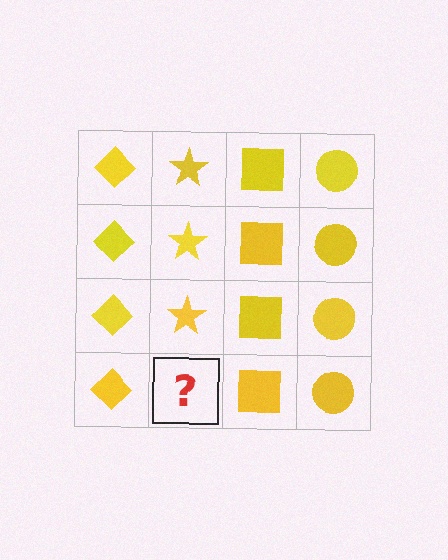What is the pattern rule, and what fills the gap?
The rule is that each column has a consistent shape. The gap should be filled with a yellow star.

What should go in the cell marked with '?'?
The missing cell should contain a yellow star.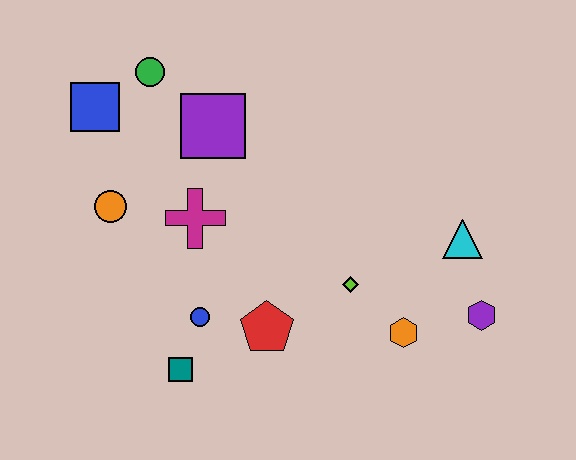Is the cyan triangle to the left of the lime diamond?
No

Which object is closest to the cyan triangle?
The purple hexagon is closest to the cyan triangle.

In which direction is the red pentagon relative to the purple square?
The red pentagon is below the purple square.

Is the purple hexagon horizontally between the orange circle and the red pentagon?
No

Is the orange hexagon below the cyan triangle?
Yes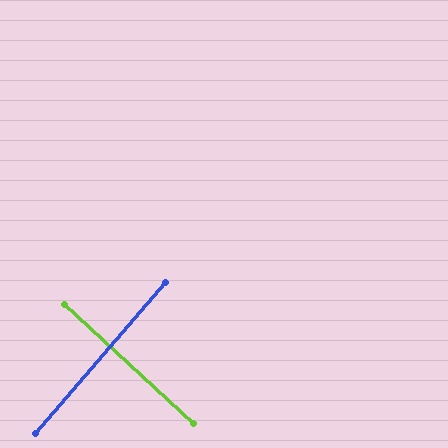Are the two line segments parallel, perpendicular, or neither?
Perpendicular — they meet at approximately 88°.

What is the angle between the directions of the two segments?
Approximately 88 degrees.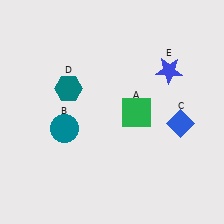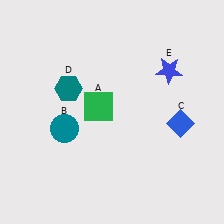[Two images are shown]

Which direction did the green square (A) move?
The green square (A) moved left.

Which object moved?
The green square (A) moved left.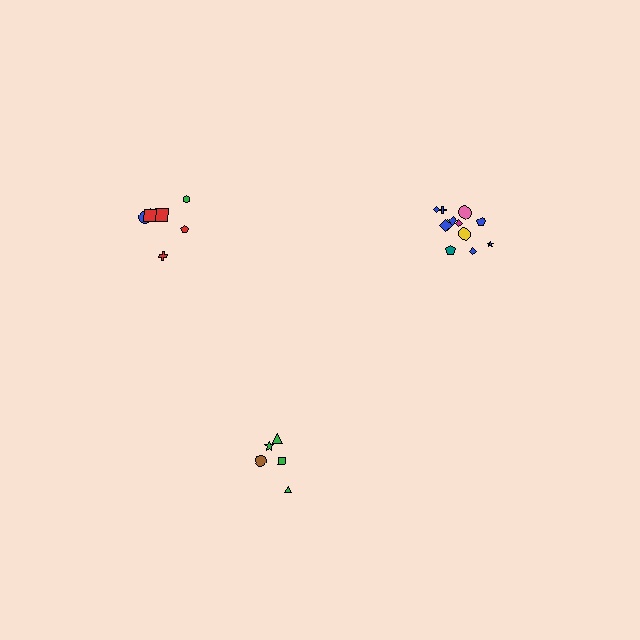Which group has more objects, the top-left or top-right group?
The top-right group.